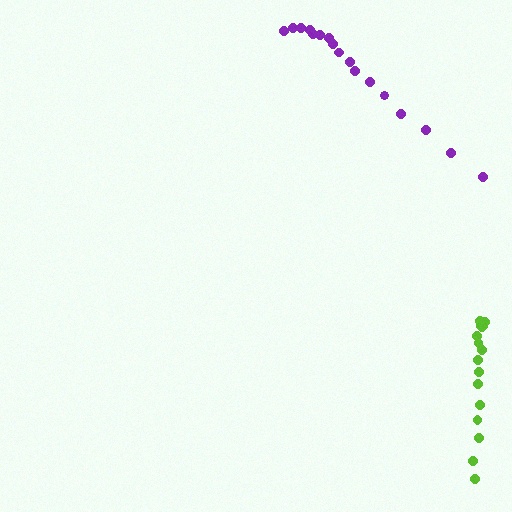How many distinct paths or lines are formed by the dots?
There are 2 distinct paths.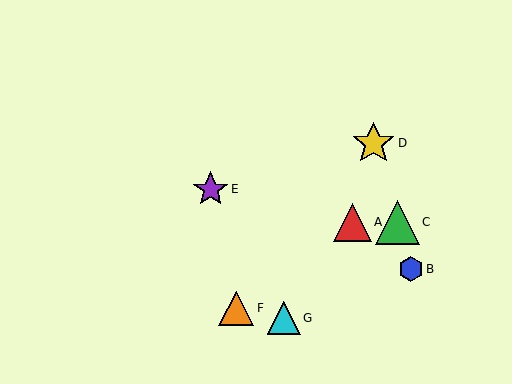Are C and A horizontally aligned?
Yes, both are at y≈222.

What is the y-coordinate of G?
Object G is at y≈318.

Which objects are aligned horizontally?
Objects A, C are aligned horizontally.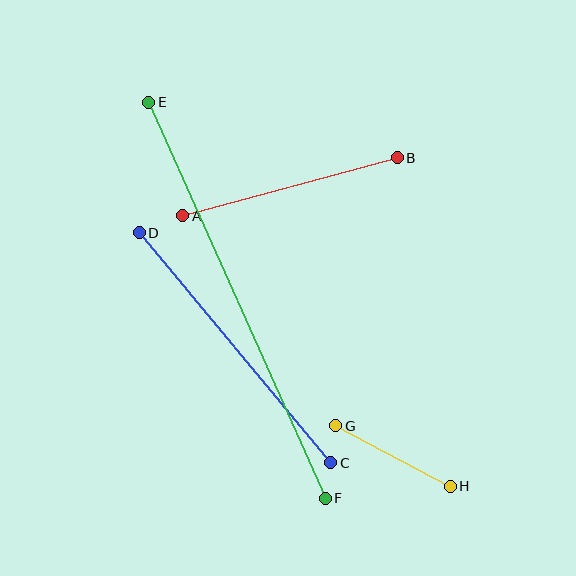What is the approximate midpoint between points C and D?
The midpoint is at approximately (235, 348) pixels.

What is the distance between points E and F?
The distance is approximately 433 pixels.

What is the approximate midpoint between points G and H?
The midpoint is at approximately (393, 456) pixels.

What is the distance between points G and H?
The distance is approximately 130 pixels.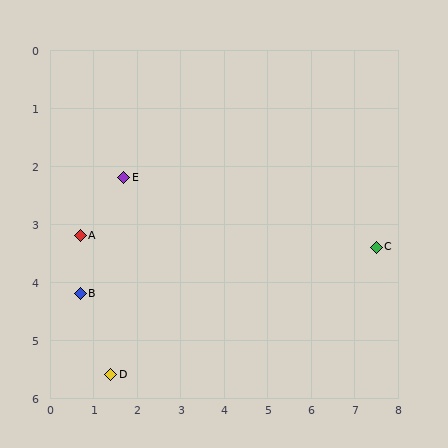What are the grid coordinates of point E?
Point E is at approximately (1.7, 2.2).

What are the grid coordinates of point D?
Point D is at approximately (1.4, 5.6).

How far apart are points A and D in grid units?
Points A and D are about 2.5 grid units apart.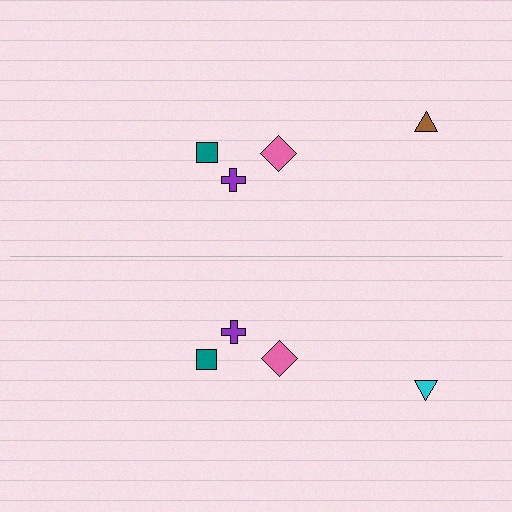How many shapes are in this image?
There are 8 shapes in this image.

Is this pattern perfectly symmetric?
No, the pattern is not perfectly symmetric. The cyan triangle on the bottom side breaks the symmetry — its mirror counterpart is brown.